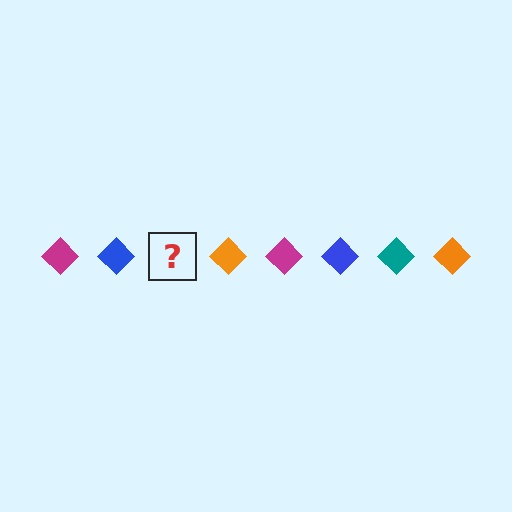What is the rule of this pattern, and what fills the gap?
The rule is that the pattern cycles through magenta, blue, teal, orange diamonds. The gap should be filled with a teal diamond.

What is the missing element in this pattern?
The missing element is a teal diamond.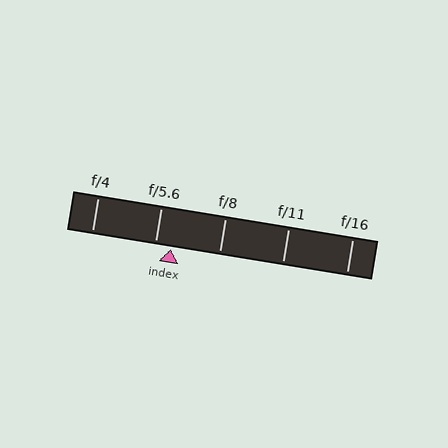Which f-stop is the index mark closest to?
The index mark is closest to f/5.6.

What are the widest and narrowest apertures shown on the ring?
The widest aperture shown is f/4 and the narrowest is f/16.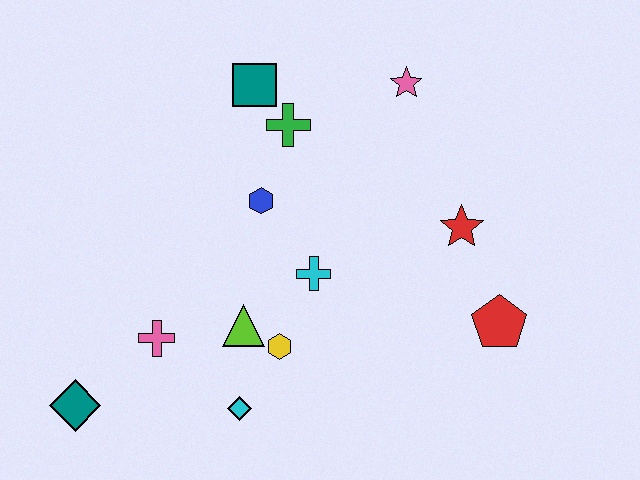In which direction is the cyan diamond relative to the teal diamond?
The cyan diamond is to the right of the teal diamond.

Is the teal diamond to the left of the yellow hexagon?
Yes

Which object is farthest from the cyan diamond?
The pink star is farthest from the cyan diamond.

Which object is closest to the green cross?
The teal square is closest to the green cross.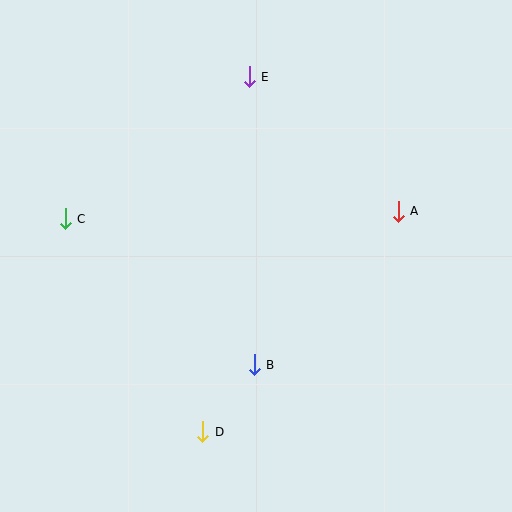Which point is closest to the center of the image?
Point B at (254, 365) is closest to the center.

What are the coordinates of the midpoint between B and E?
The midpoint between B and E is at (252, 221).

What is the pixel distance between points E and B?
The distance between E and B is 288 pixels.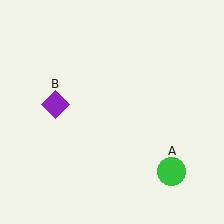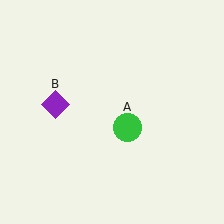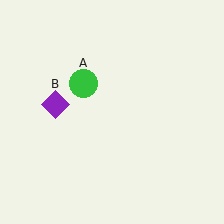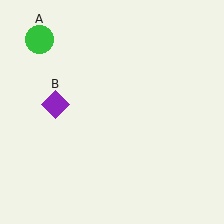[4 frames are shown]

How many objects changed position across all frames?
1 object changed position: green circle (object A).